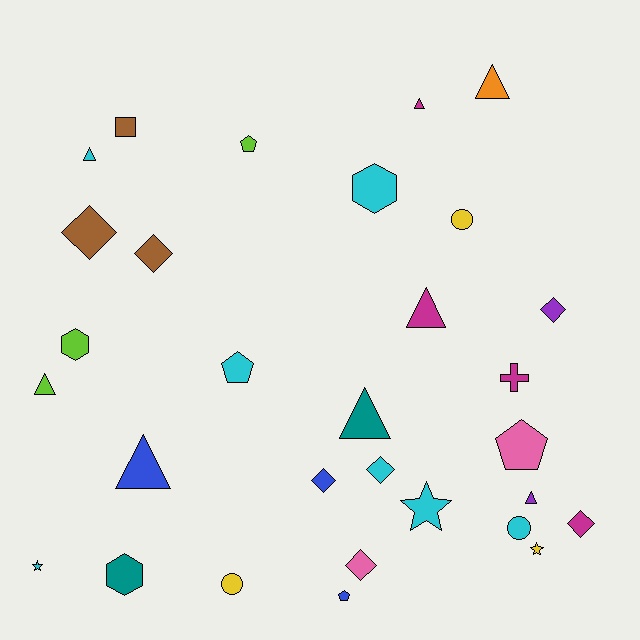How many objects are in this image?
There are 30 objects.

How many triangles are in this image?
There are 8 triangles.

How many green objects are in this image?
There are no green objects.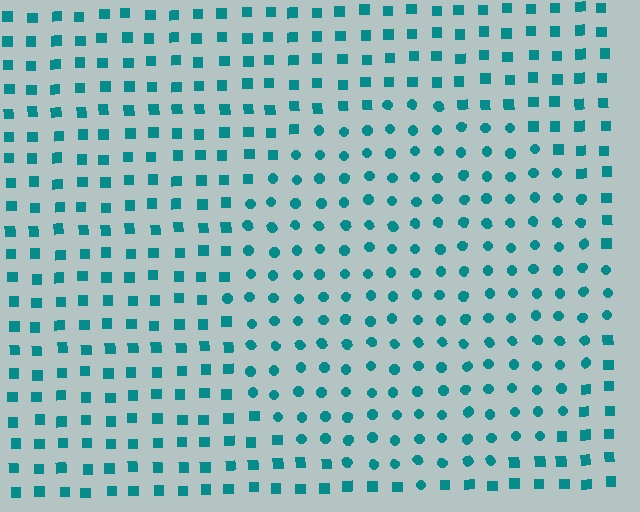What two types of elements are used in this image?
The image uses circles inside the circle region and squares outside it.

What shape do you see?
I see a circle.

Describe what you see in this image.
The image is filled with small teal elements arranged in a uniform grid. A circle-shaped region contains circles, while the surrounding area contains squares. The boundary is defined purely by the change in element shape.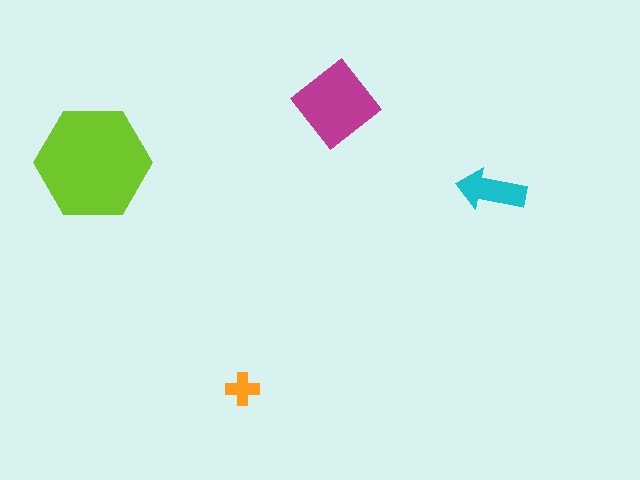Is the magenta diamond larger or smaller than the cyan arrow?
Larger.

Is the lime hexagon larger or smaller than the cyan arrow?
Larger.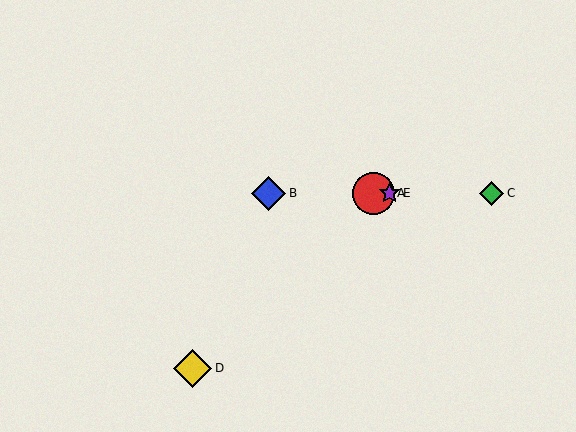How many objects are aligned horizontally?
4 objects (A, B, C, E) are aligned horizontally.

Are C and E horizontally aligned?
Yes, both are at y≈193.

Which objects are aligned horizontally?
Objects A, B, C, E are aligned horizontally.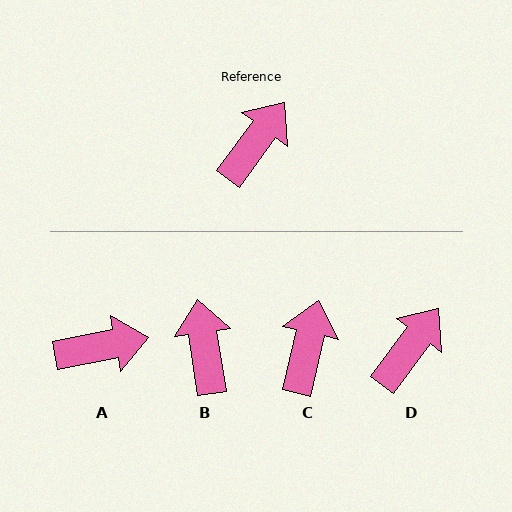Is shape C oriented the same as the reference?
No, it is off by about 24 degrees.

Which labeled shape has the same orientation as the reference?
D.